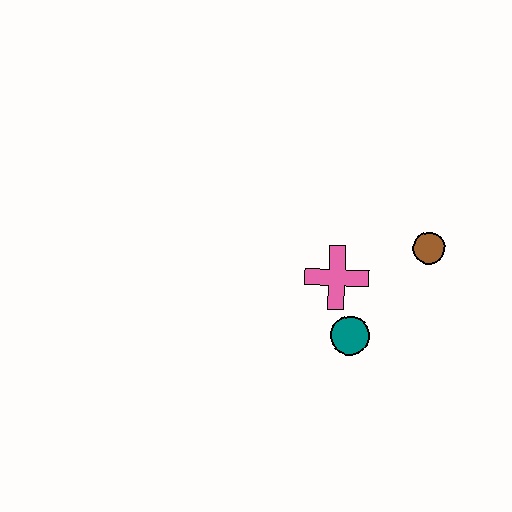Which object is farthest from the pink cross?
The brown circle is farthest from the pink cross.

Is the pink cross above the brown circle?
No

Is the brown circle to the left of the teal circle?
No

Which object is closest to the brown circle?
The pink cross is closest to the brown circle.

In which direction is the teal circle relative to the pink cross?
The teal circle is below the pink cross.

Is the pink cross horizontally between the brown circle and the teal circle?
No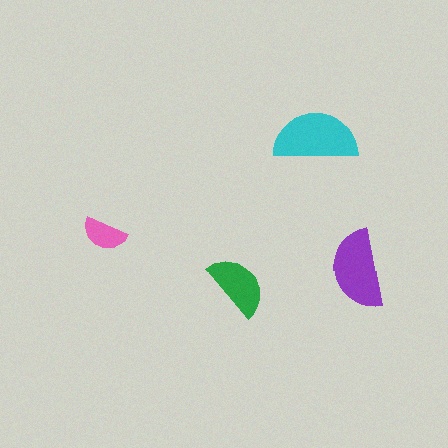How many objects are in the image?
There are 4 objects in the image.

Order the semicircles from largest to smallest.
the cyan one, the purple one, the green one, the pink one.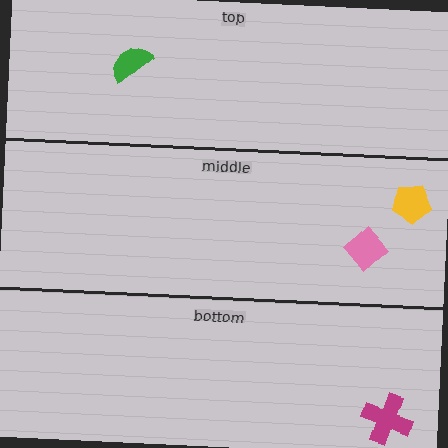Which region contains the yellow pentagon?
The middle region.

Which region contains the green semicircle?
The top region.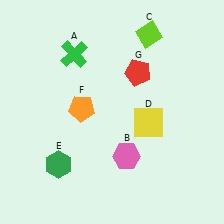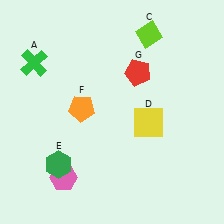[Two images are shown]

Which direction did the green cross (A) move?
The green cross (A) moved left.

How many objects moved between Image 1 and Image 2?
2 objects moved between the two images.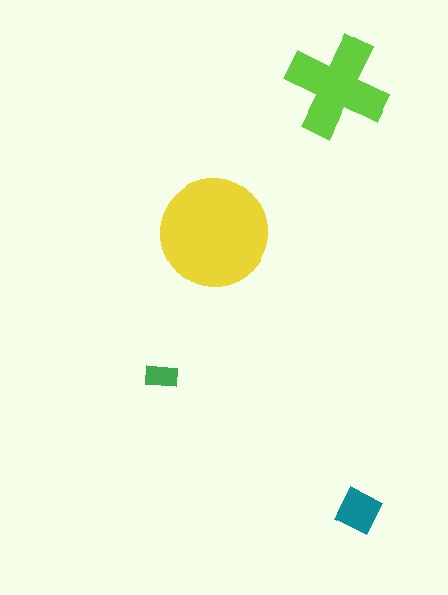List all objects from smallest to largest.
The green rectangle, the teal diamond, the lime cross, the yellow circle.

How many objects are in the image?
There are 4 objects in the image.